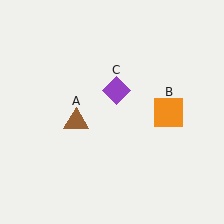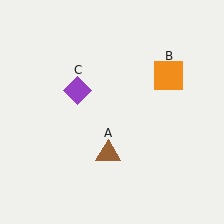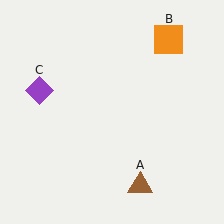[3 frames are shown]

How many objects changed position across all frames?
3 objects changed position: brown triangle (object A), orange square (object B), purple diamond (object C).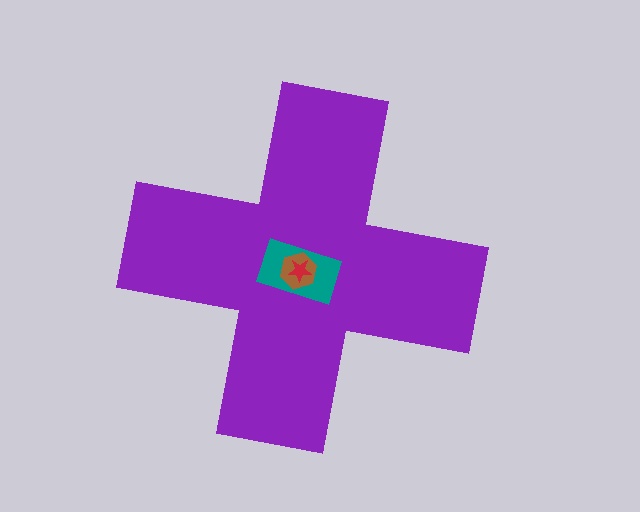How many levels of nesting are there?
4.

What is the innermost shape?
The red star.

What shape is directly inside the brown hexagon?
The red star.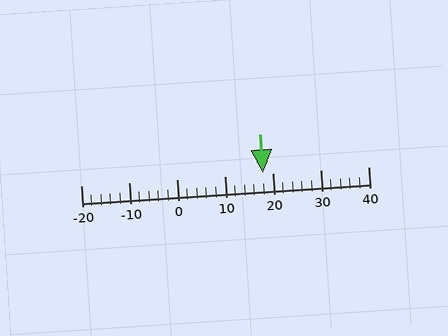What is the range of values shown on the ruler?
The ruler shows values from -20 to 40.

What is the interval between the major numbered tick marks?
The major tick marks are spaced 10 units apart.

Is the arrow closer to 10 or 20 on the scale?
The arrow is closer to 20.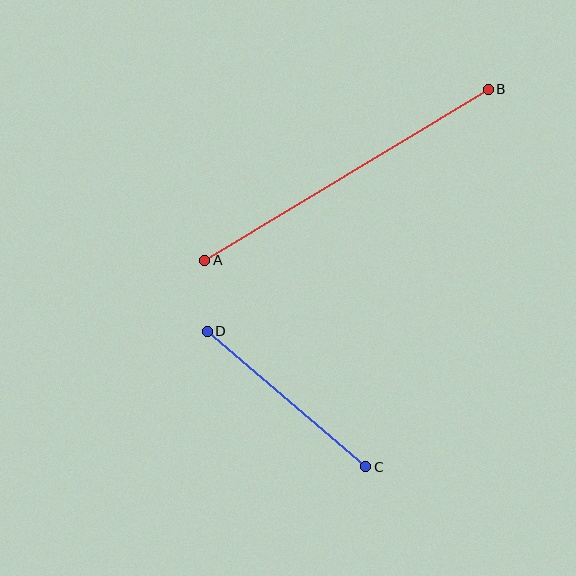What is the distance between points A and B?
The distance is approximately 331 pixels.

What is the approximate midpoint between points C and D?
The midpoint is at approximately (286, 399) pixels.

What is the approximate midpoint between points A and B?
The midpoint is at approximately (347, 175) pixels.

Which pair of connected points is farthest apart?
Points A and B are farthest apart.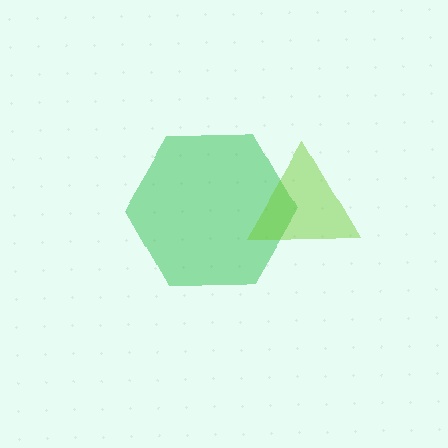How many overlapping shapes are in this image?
There are 2 overlapping shapes in the image.